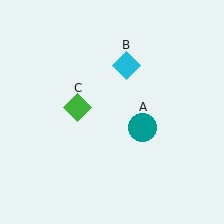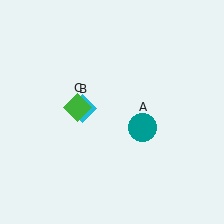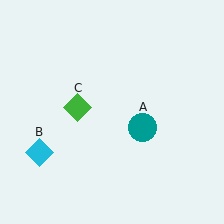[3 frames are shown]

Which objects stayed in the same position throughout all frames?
Teal circle (object A) and green diamond (object C) remained stationary.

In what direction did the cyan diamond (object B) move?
The cyan diamond (object B) moved down and to the left.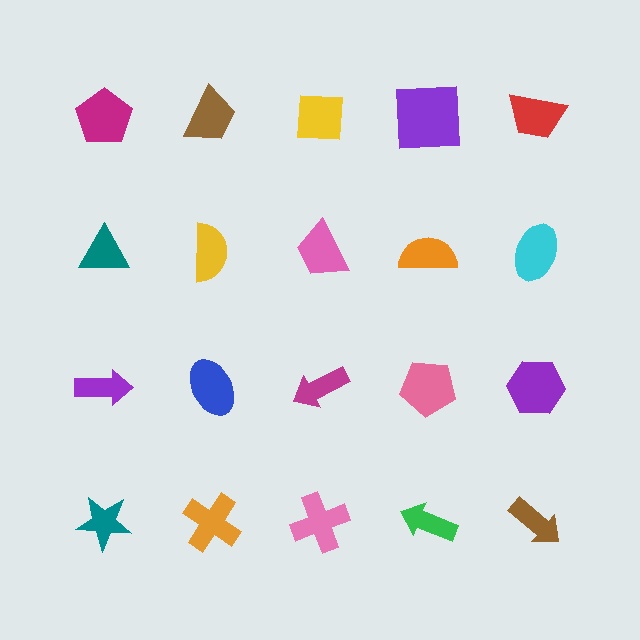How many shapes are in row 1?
5 shapes.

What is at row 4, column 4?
A green arrow.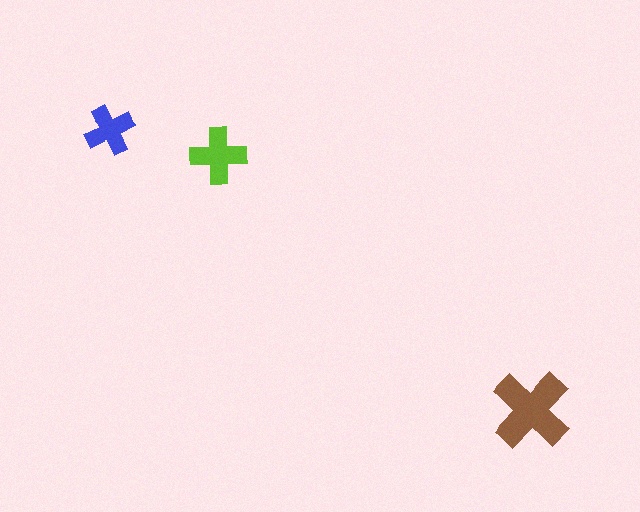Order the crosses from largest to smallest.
the brown one, the lime one, the blue one.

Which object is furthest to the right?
The brown cross is rightmost.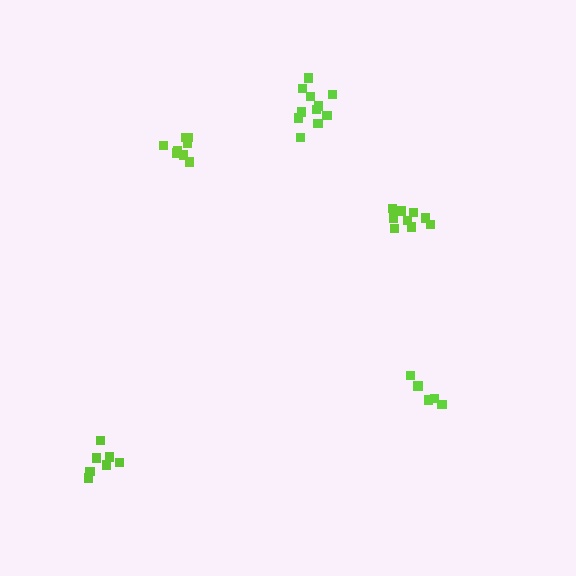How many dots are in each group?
Group 1: 11 dots, Group 2: 9 dots, Group 3: 7 dots, Group 4: 8 dots, Group 5: 5 dots (40 total).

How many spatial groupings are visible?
There are 5 spatial groupings.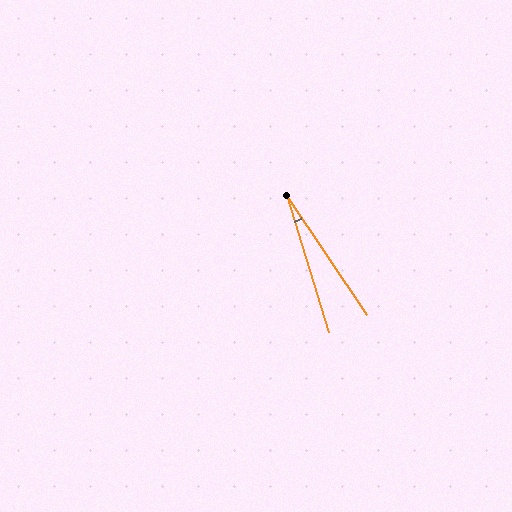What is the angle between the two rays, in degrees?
Approximately 17 degrees.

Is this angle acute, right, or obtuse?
It is acute.